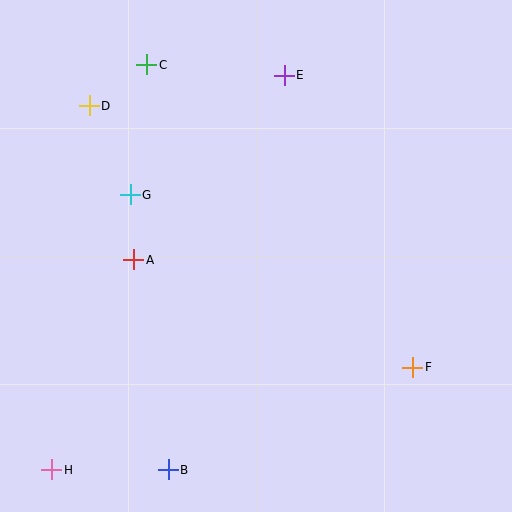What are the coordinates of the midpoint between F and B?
The midpoint between F and B is at (291, 418).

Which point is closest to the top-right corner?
Point E is closest to the top-right corner.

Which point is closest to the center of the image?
Point A at (134, 260) is closest to the center.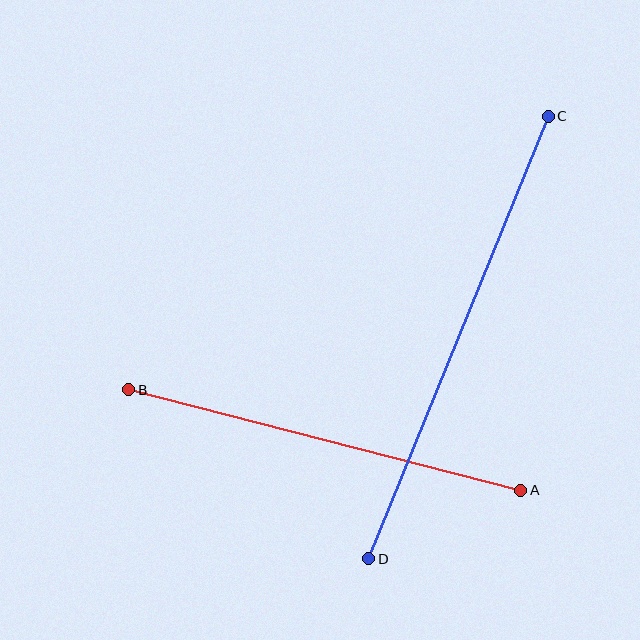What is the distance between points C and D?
The distance is approximately 477 pixels.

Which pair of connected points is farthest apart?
Points C and D are farthest apart.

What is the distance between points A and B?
The distance is approximately 405 pixels.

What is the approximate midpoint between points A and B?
The midpoint is at approximately (325, 440) pixels.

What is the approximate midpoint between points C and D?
The midpoint is at approximately (459, 338) pixels.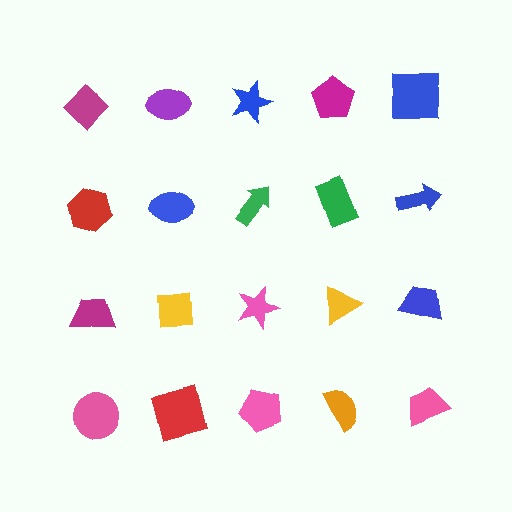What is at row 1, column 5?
A blue square.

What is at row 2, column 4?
A green rectangle.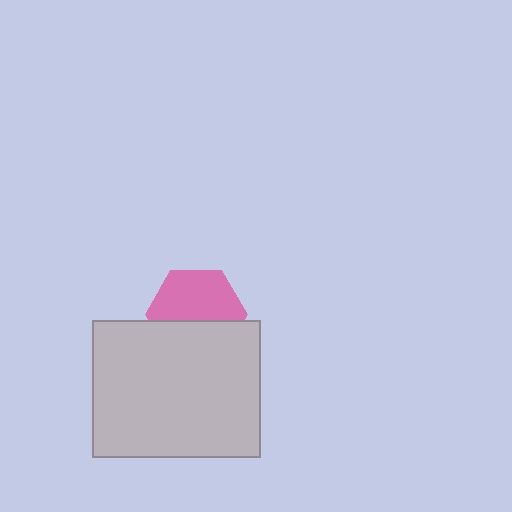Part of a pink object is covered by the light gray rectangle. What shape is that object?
It is a hexagon.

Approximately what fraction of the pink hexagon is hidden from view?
Roughly 43% of the pink hexagon is hidden behind the light gray rectangle.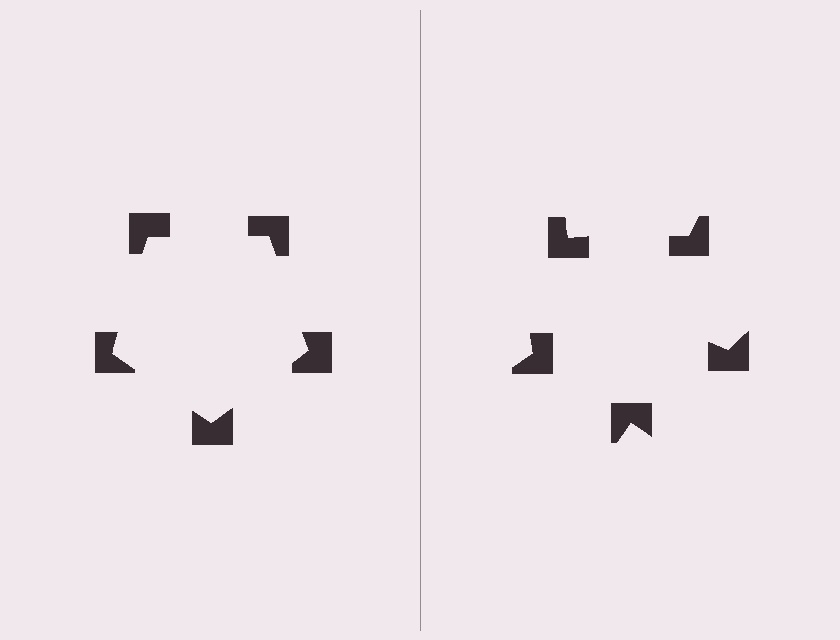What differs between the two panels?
The notched squares are positioned identically on both sides; only the wedge orientations differ. On the left they align to a pentagon; on the right they are misaligned.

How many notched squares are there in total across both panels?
10 — 5 on each side.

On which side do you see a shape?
An illusory pentagon appears on the left side. On the right side the wedge cuts are rotated, so no coherent shape forms.